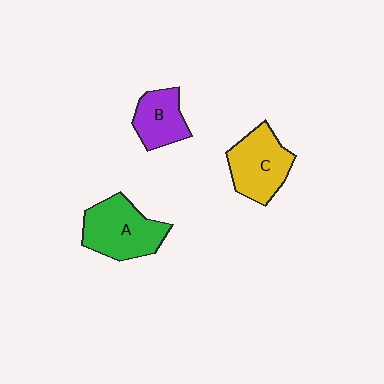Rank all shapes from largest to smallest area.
From largest to smallest: A (green), C (yellow), B (purple).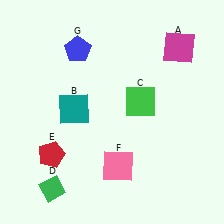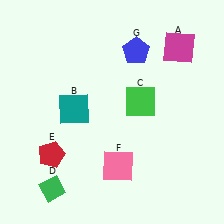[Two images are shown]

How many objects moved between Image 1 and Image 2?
1 object moved between the two images.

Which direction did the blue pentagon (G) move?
The blue pentagon (G) moved right.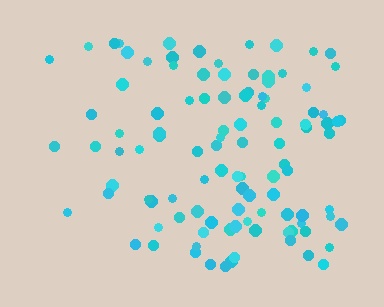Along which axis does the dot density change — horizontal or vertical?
Horizontal.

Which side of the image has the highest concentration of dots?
The right.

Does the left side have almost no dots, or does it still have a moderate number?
Still a moderate number, just noticeably fewer than the right.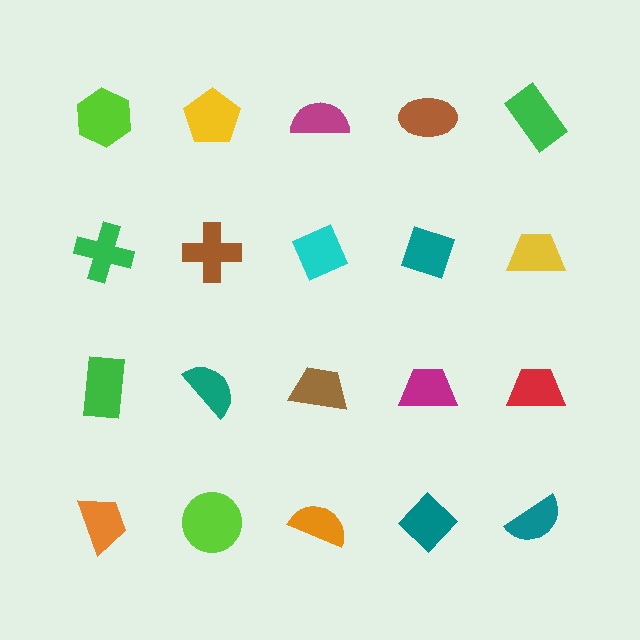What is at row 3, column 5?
A red trapezoid.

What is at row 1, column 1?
A lime hexagon.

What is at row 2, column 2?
A brown cross.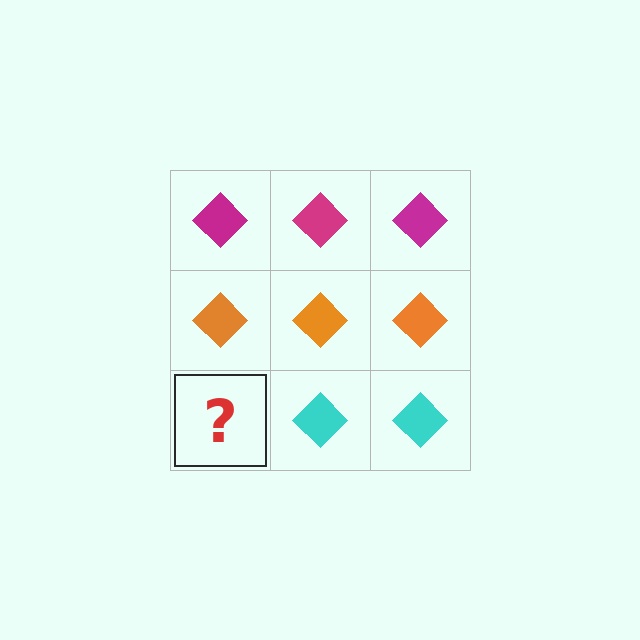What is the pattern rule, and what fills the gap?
The rule is that each row has a consistent color. The gap should be filled with a cyan diamond.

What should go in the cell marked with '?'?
The missing cell should contain a cyan diamond.